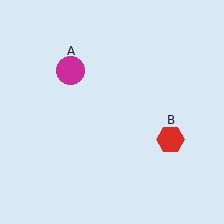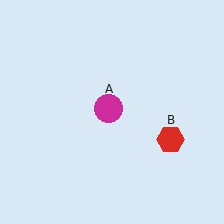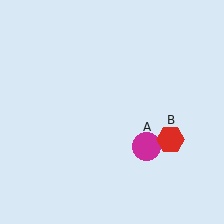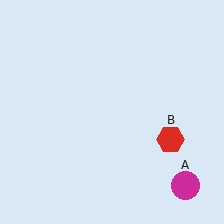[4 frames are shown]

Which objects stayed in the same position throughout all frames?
Red hexagon (object B) remained stationary.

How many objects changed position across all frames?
1 object changed position: magenta circle (object A).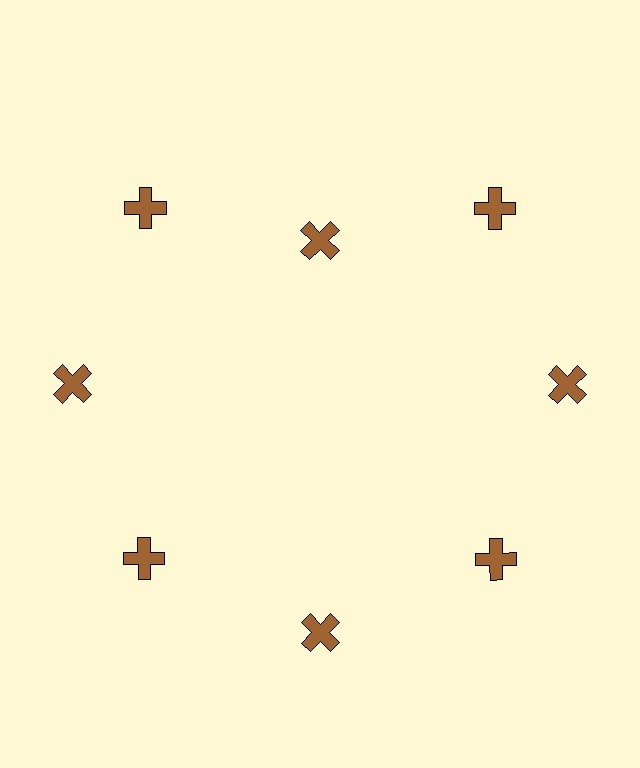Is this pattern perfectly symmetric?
No. The 8 brown crosses are arranged in a ring, but one element near the 12 o'clock position is pulled inward toward the center, breaking the 8-fold rotational symmetry.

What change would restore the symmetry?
The symmetry would be restored by moving it outward, back onto the ring so that all 8 crosses sit at equal angles and equal distance from the center.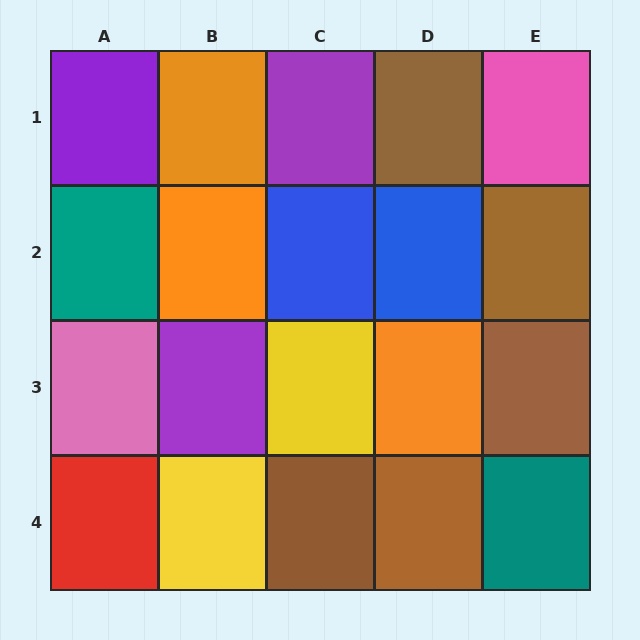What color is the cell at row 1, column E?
Pink.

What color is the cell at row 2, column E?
Brown.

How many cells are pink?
2 cells are pink.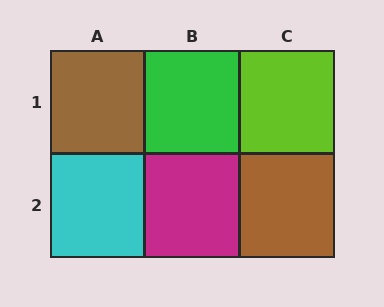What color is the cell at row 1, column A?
Brown.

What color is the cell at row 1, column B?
Green.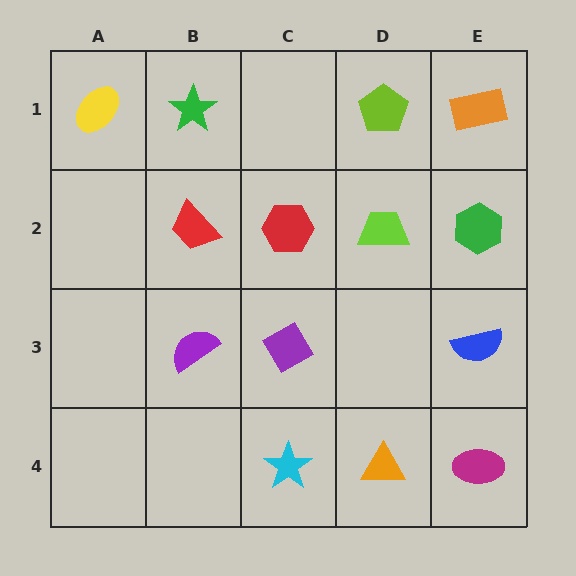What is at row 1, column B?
A green star.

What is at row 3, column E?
A blue semicircle.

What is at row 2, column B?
A red trapezoid.